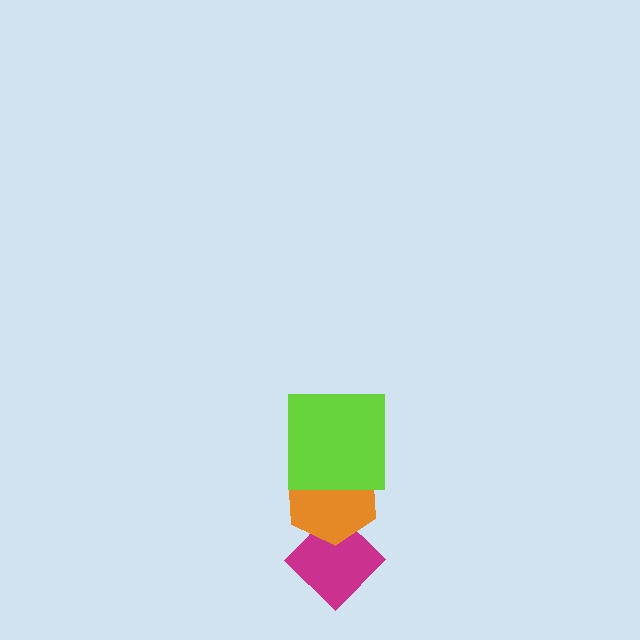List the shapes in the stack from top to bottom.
From top to bottom: the lime square, the orange hexagon, the magenta diamond.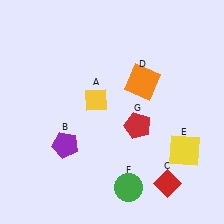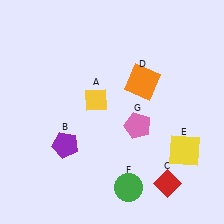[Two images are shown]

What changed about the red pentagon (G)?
In Image 1, G is red. In Image 2, it changed to pink.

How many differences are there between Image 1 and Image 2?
There is 1 difference between the two images.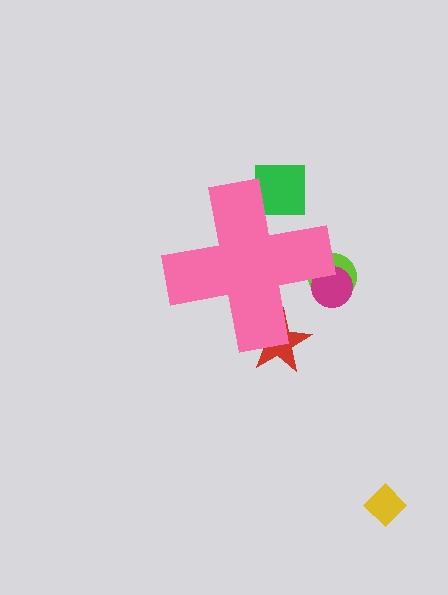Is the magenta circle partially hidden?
Yes, the magenta circle is partially hidden behind the pink cross.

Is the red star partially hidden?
Yes, the red star is partially hidden behind the pink cross.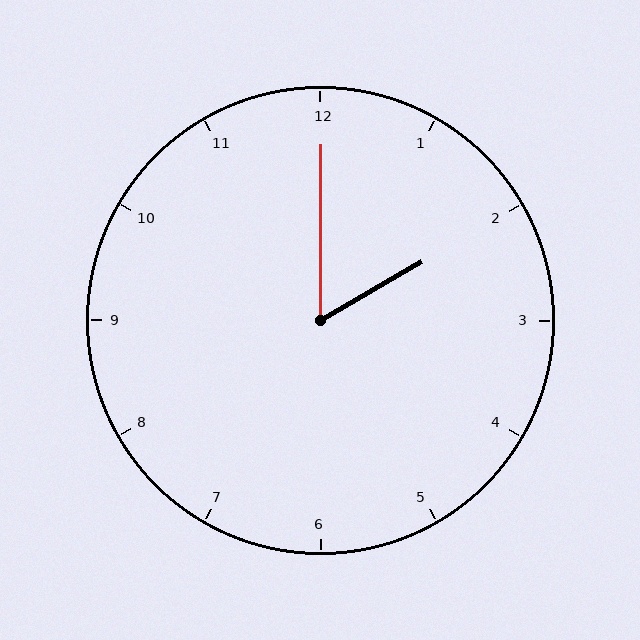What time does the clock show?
2:00.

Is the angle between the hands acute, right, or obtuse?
It is acute.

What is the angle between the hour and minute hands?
Approximately 60 degrees.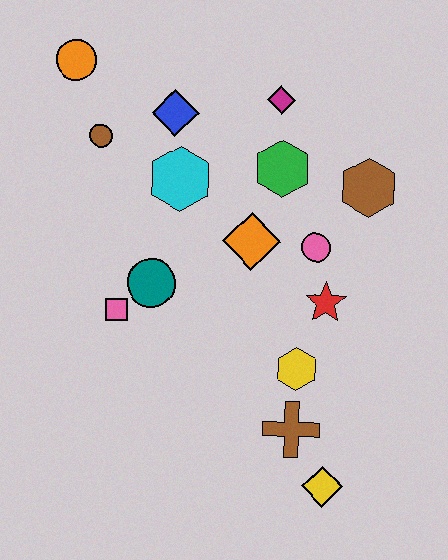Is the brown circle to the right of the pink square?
No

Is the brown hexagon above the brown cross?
Yes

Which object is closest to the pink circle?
The red star is closest to the pink circle.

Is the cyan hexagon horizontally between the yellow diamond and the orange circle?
Yes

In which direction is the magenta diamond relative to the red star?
The magenta diamond is above the red star.